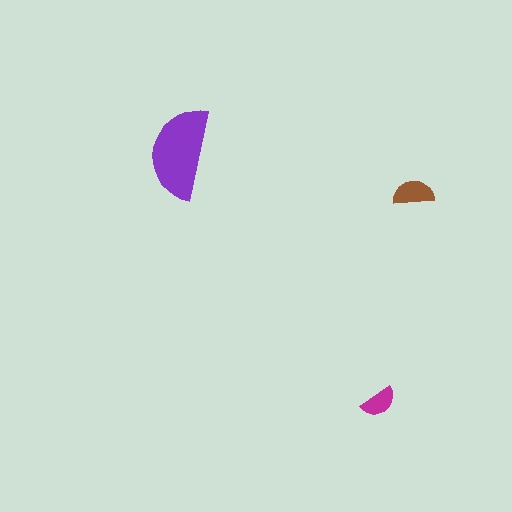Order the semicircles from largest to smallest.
the purple one, the brown one, the magenta one.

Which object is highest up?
The purple semicircle is topmost.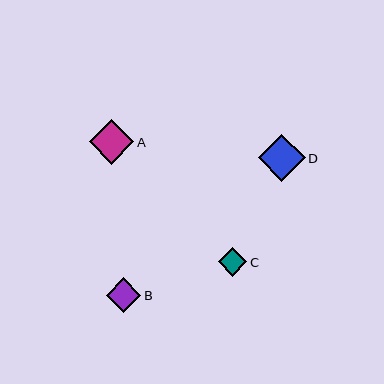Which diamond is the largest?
Diamond D is the largest with a size of approximately 47 pixels.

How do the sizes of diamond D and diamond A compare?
Diamond D and diamond A are approximately the same size.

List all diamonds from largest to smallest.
From largest to smallest: D, A, B, C.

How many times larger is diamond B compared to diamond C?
Diamond B is approximately 1.2 times the size of diamond C.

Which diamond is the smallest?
Diamond C is the smallest with a size of approximately 29 pixels.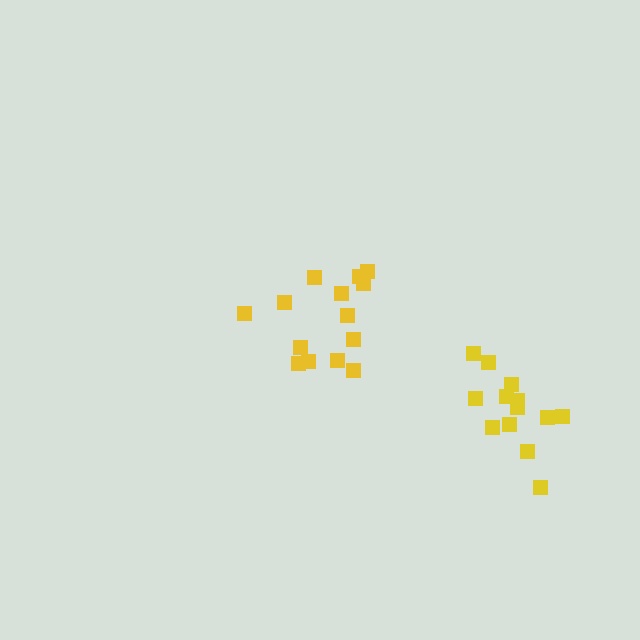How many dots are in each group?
Group 1: 14 dots, Group 2: 13 dots (27 total).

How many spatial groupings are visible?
There are 2 spatial groupings.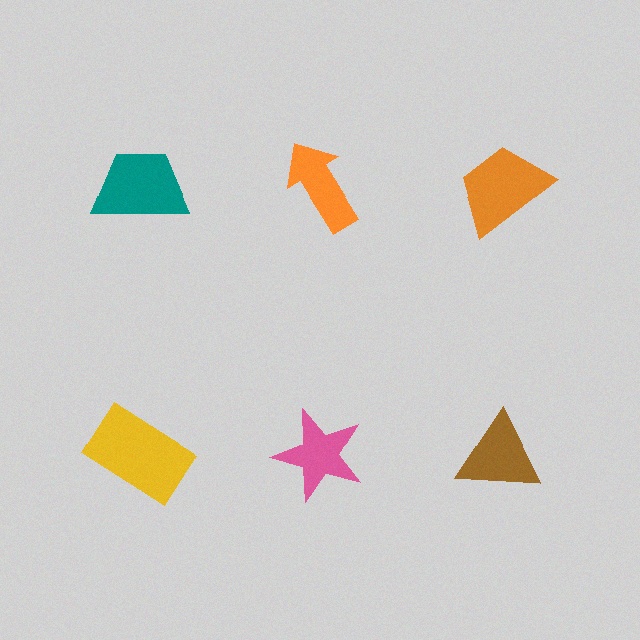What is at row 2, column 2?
A pink star.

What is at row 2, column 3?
A brown triangle.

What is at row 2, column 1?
A yellow rectangle.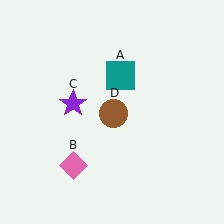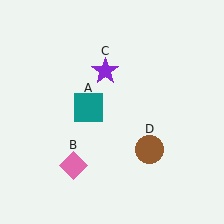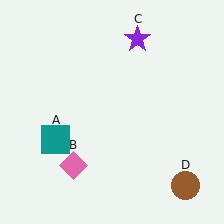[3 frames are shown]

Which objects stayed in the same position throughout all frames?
Pink diamond (object B) remained stationary.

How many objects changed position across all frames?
3 objects changed position: teal square (object A), purple star (object C), brown circle (object D).